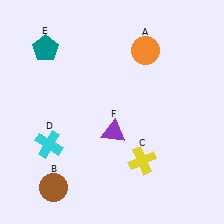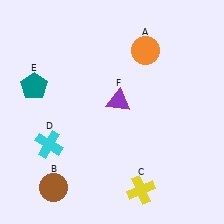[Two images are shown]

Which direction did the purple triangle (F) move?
The purple triangle (F) moved up.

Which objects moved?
The objects that moved are: the yellow cross (C), the teal pentagon (E), the purple triangle (F).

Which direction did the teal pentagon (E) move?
The teal pentagon (E) moved down.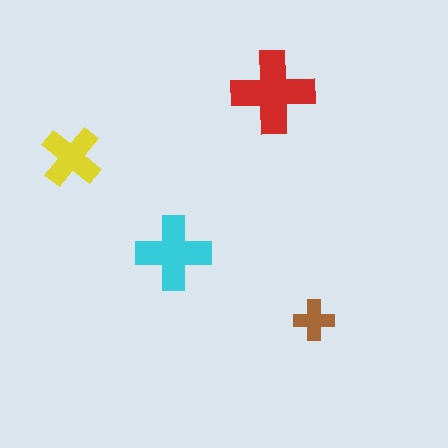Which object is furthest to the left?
The yellow cross is leftmost.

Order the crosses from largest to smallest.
the red one, the cyan one, the yellow one, the brown one.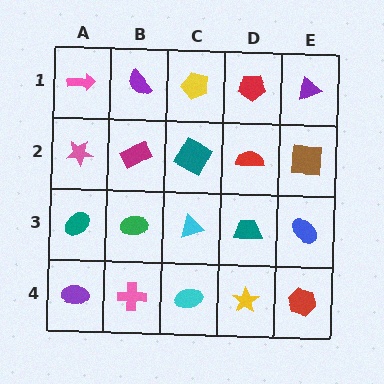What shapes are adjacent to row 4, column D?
A teal trapezoid (row 3, column D), a cyan ellipse (row 4, column C), a red hexagon (row 4, column E).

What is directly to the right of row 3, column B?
A cyan triangle.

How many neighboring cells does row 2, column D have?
4.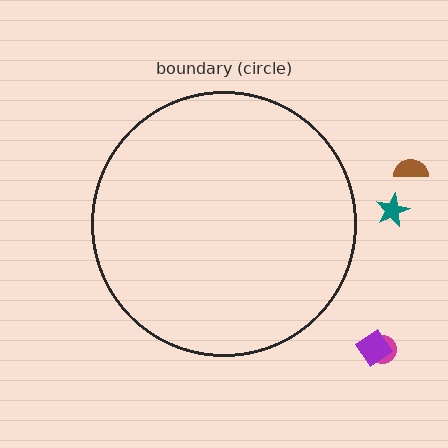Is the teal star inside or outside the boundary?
Outside.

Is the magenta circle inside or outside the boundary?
Outside.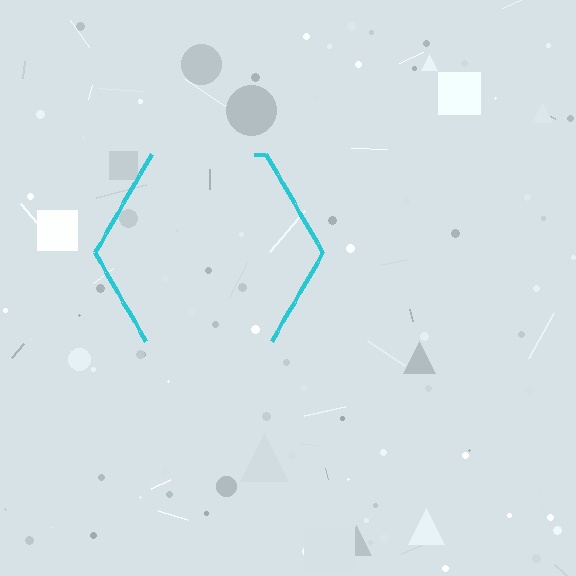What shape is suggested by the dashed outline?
The dashed outline suggests a hexagon.